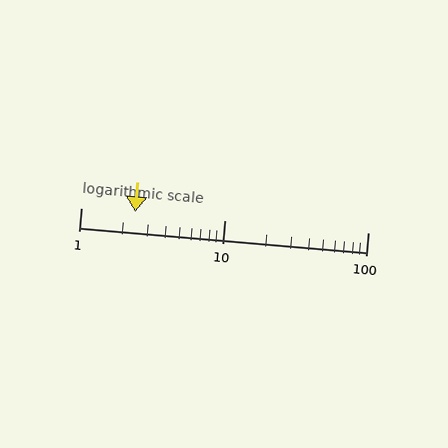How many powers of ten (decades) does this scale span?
The scale spans 2 decades, from 1 to 100.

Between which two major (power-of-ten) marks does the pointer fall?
The pointer is between 1 and 10.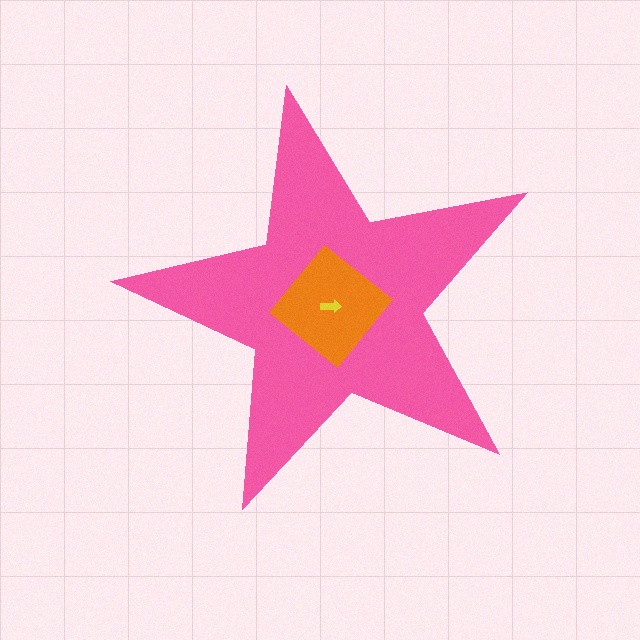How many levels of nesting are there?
3.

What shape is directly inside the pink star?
The orange diamond.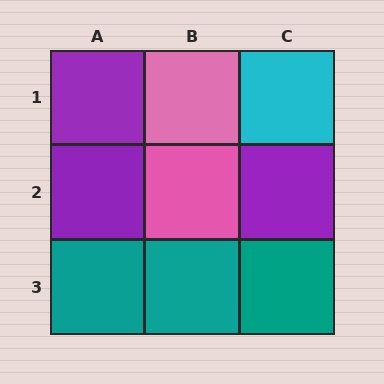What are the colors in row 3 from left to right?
Teal, teal, teal.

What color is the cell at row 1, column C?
Cyan.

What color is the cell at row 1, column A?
Purple.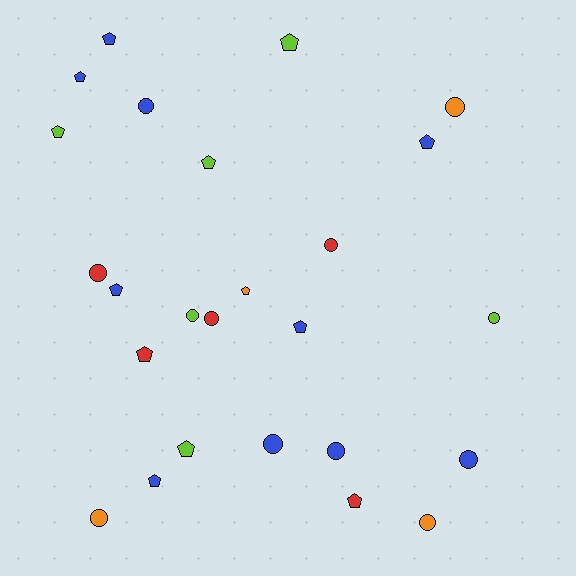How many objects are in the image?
There are 25 objects.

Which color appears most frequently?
Blue, with 10 objects.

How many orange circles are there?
There are 3 orange circles.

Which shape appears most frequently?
Pentagon, with 13 objects.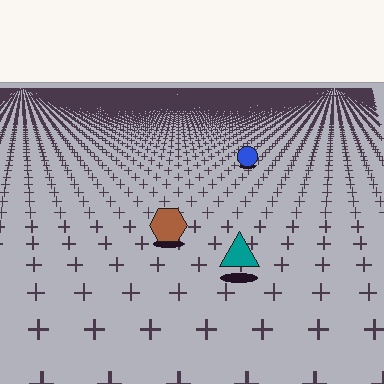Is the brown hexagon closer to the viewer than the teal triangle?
No. The teal triangle is closer — you can tell from the texture gradient: the ground texture is coarser near it.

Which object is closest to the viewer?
The teal triangle is closest. The texture marks near it are larger and more spread out.